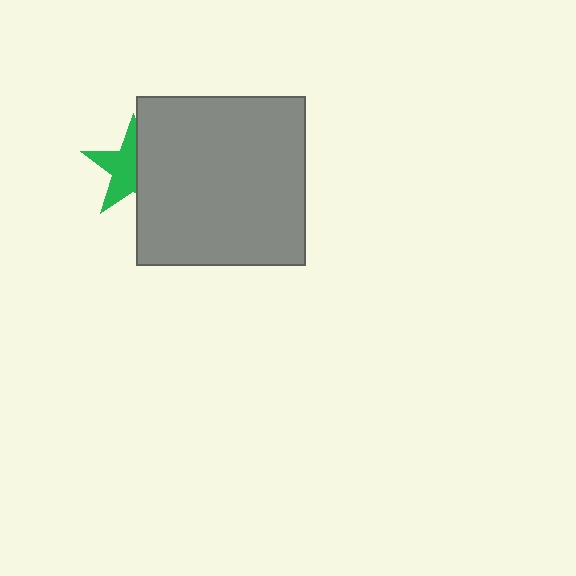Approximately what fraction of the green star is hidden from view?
Roughly 46% of the green star is hidden behind the gray square.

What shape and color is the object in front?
The object in front is a gray square.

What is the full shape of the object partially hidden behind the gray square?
The partially hidden object is a green star.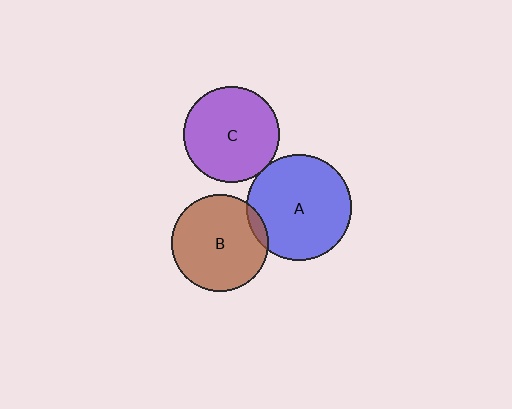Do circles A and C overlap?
Yes.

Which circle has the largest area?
Circle A (blue).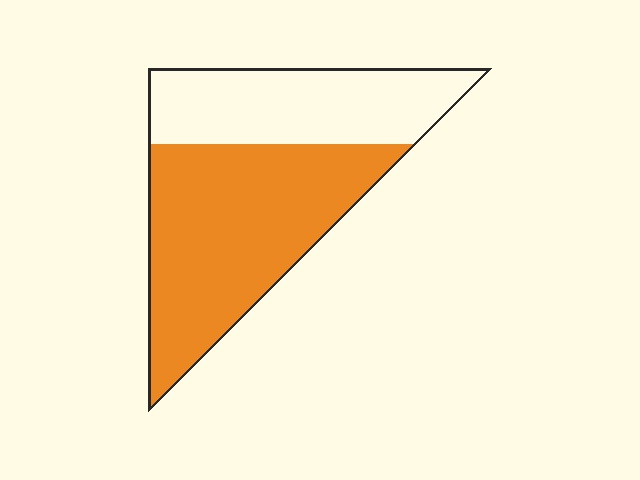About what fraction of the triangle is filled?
About three fifths (3/5).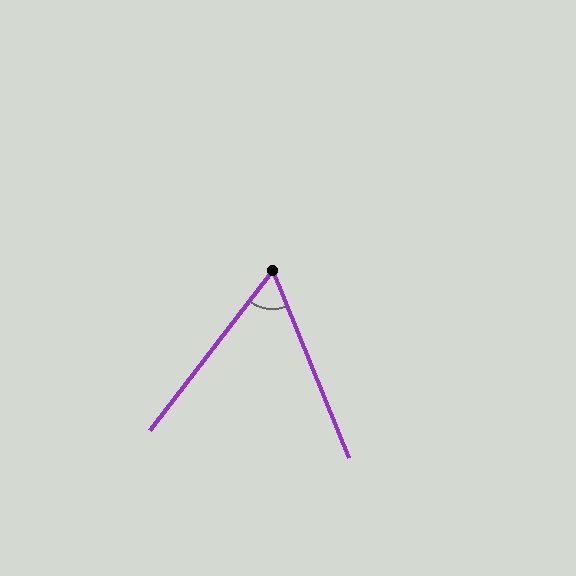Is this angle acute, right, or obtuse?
It is acute.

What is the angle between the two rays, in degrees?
Approximately 60 degrees.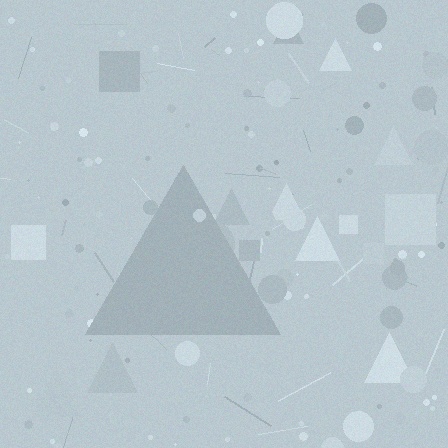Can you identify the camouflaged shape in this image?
The camouflaged shape is a triangle.